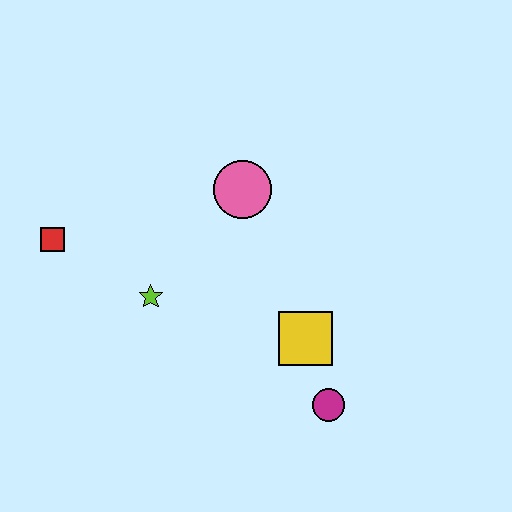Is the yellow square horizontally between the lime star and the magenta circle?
Yes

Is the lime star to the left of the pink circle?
Yes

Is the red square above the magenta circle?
Yes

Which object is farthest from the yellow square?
The red square is farthest from the yellow square.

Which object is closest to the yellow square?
The magenta circle is closest to the yellow square.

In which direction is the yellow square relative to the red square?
The yellow square is to the right of the red square.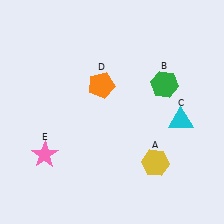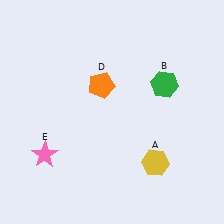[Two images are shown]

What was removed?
The cyan triangle (C) was removed in Image 2.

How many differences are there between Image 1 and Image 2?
There is 1 difference between the two images.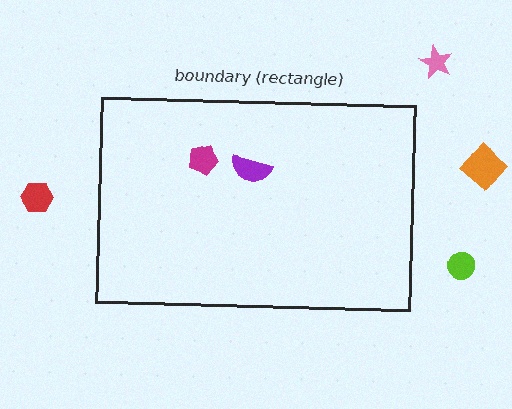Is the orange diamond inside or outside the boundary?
Outside.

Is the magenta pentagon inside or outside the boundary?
Inside.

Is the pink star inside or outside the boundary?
Outside.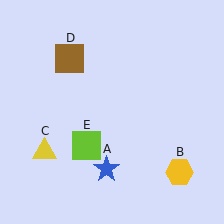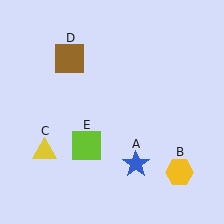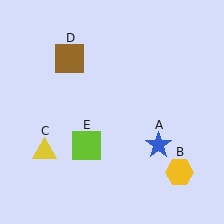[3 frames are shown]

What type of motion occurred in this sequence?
The blue star (object A) rotated counterclockwise around the center of the scene.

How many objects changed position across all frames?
1 object changed position: blue star (object A).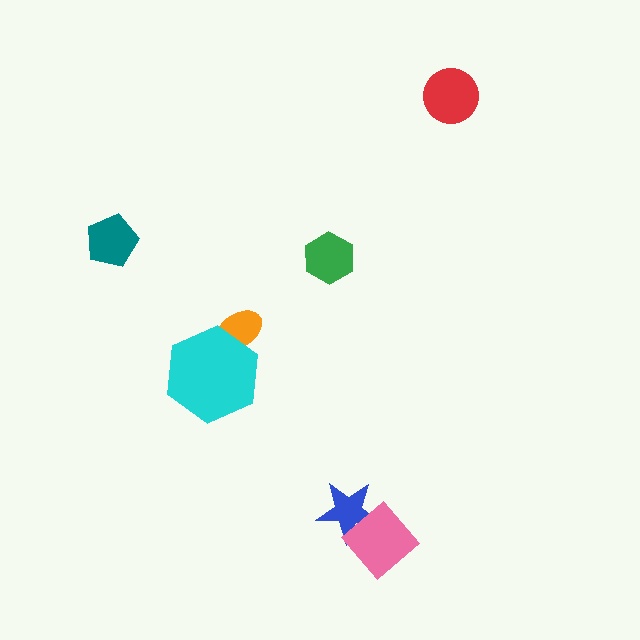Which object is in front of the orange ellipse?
The cyan hexagon is in front of the orange ellipse.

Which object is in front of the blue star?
The pink diamond is in front of the blue star.